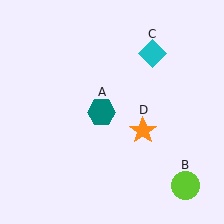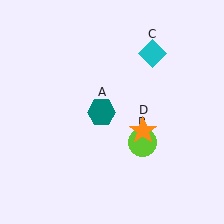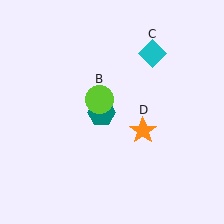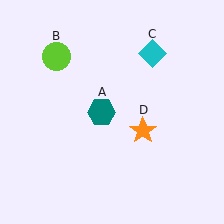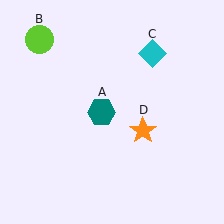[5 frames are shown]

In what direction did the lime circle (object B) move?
The lime circle (object B) moved up and to the left.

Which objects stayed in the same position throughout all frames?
Teal hexagon (object A) and cyan diamond (object C) and orange star (object D) remained stationary.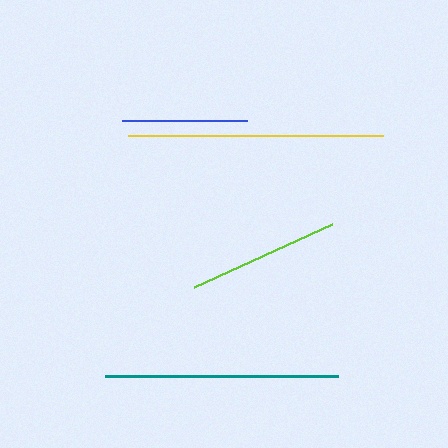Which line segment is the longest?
The yellow line is the longest at approximately 255 pixels.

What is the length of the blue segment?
The blue segment is approximately 126 pixels long.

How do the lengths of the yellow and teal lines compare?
The yellow and teal lines are approximately the same length.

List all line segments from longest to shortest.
From longest to shortest: yellow, teal, lime, blue.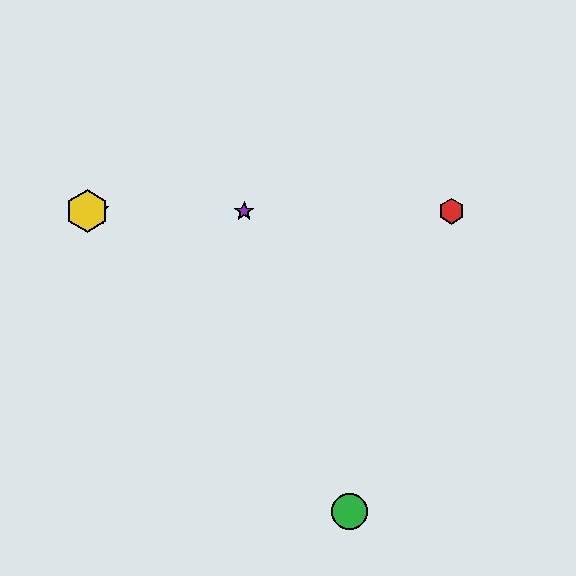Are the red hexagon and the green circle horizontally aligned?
No, the red hexagon is at y≈211 and the green circle is at y≈511.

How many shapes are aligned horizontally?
4 shapes (the red hexagon, the blue star, the yellow hexagon, the purple star) are aligned horizontally.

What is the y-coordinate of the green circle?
The green circle is at y≈511.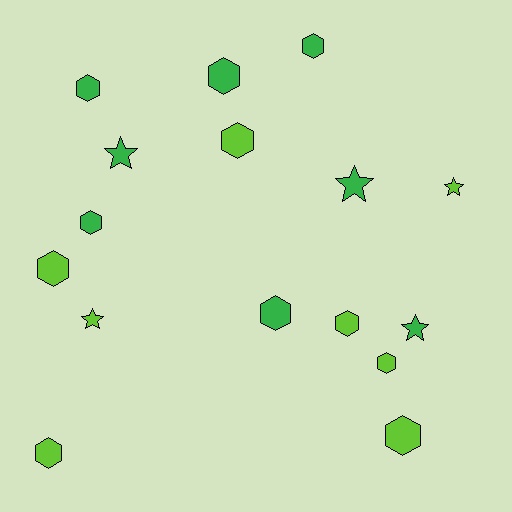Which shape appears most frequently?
Hexagon, with 11 objects.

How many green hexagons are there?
There are 5 green hexagons.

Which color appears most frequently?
Green, with 8 objects.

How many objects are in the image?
There are 16 objects.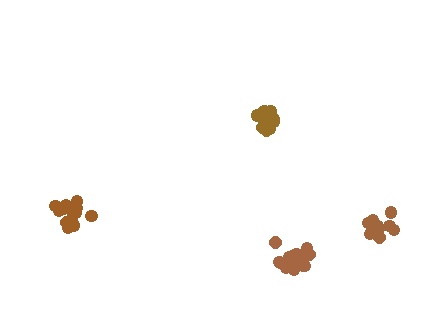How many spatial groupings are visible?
There are 4 spatial groupings.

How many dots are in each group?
Group 1: 11 dots, Group 2: 17 dots, Group 3: 16 dots, Group 4: 13 dots (57 total).